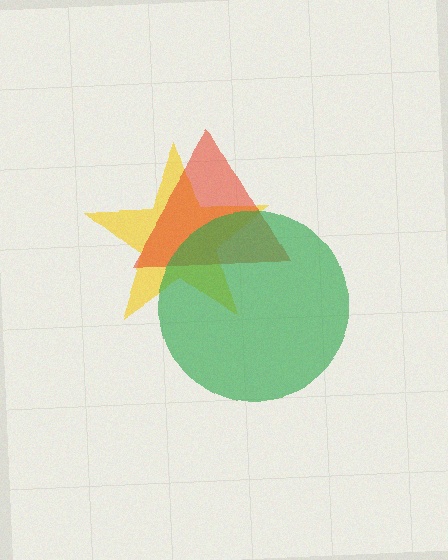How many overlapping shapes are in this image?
There are 3 overlapping shapes in the image.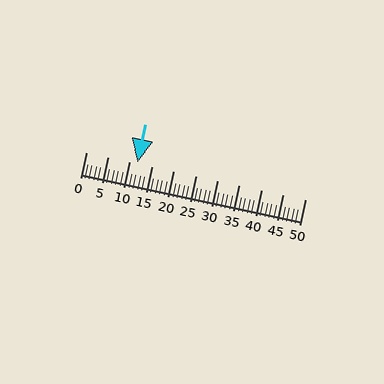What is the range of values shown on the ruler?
The ruler shows values from 0 to 50.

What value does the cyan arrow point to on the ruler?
The cyan arrow points to approximately 12.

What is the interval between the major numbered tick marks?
The major tick marks are spaced 5 units apart.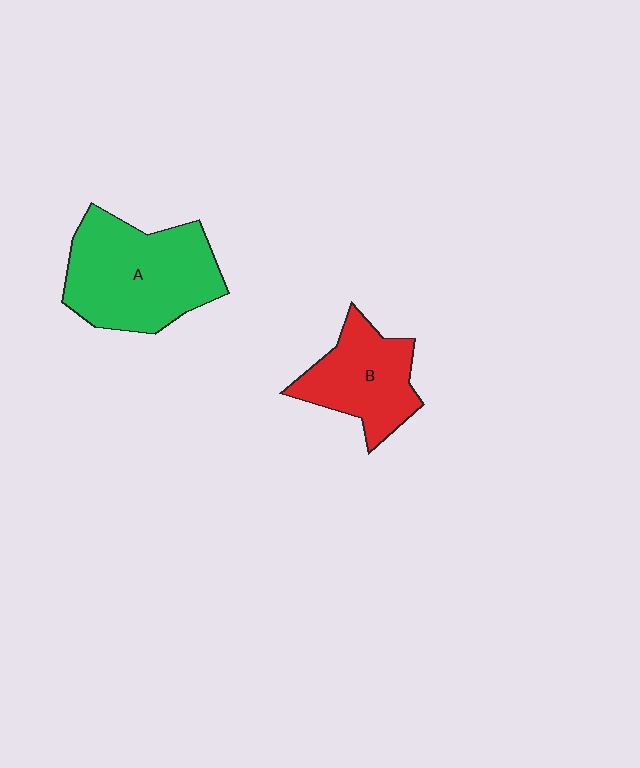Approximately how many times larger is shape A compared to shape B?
Approximately 1.5 times.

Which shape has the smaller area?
Shape B (red).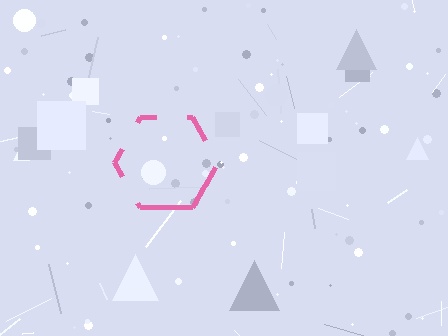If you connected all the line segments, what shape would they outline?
They would outline a hexagon.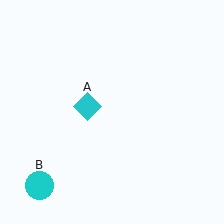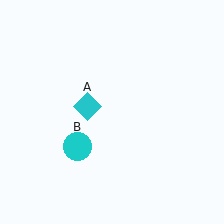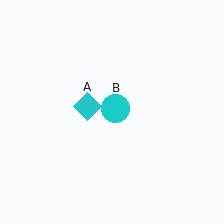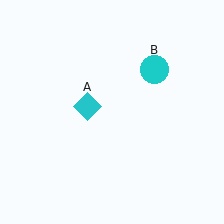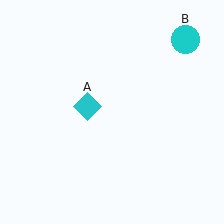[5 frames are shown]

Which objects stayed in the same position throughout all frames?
Cyan diamond (object A) remained stationary.